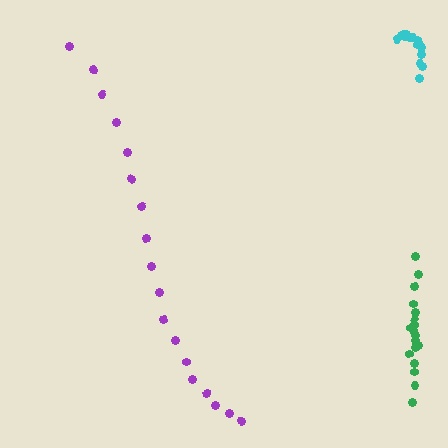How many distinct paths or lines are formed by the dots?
There are 3 distinct paths.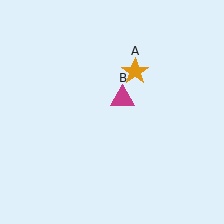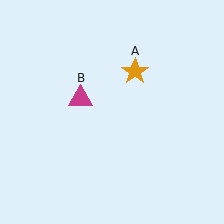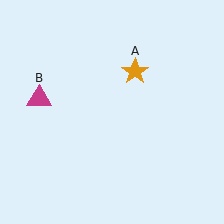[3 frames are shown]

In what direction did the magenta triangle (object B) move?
The magenta triangle (object B) moved left.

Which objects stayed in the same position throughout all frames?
Orange star (object A) remained stationary.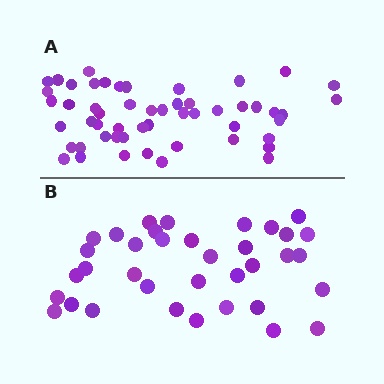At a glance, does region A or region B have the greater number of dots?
Region A (the top region) has more dots.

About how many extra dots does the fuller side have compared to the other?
Region A has approximately 15 more dots than region B.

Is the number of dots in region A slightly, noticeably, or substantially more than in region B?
Region A has substantially more. The ratio is roughly 1.5 to 1.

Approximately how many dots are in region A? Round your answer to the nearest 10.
About 50 dots. (The exact count is 53, which rounds to 50.)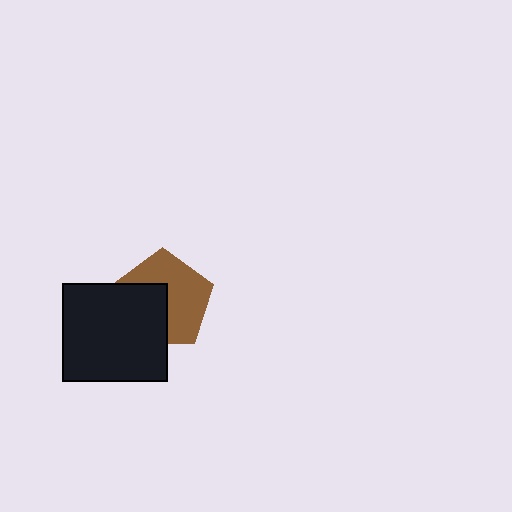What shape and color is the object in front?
The object in front is a black rectangle.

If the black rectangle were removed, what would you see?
You would see the complete brown pentagon.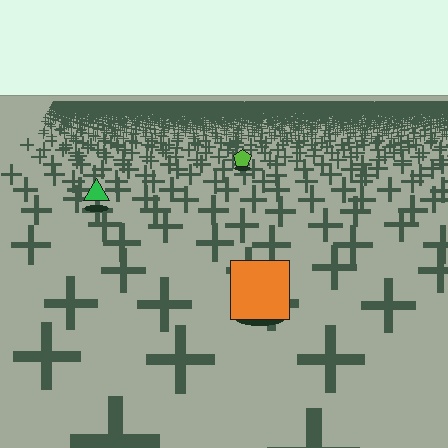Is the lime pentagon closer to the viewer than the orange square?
No. The orange square is closer — you can tell from the texture gradient: the ground texture is coarser near it.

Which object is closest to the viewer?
The orange square is closest. The texture marks near it are larger and more spread out.